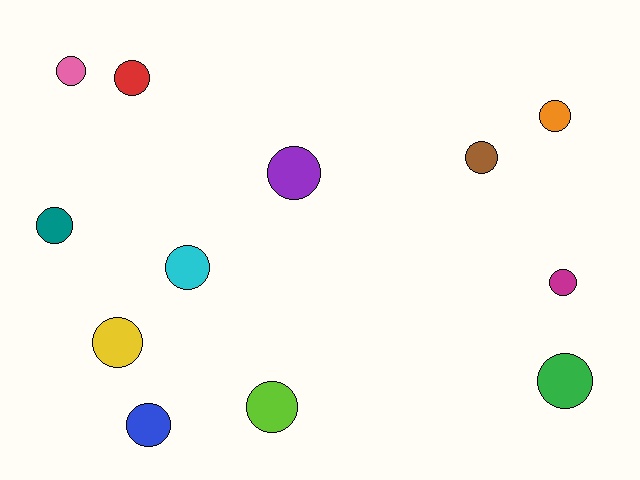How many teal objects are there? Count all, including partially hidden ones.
There is 1 teal object.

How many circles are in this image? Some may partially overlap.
There are 12 circles.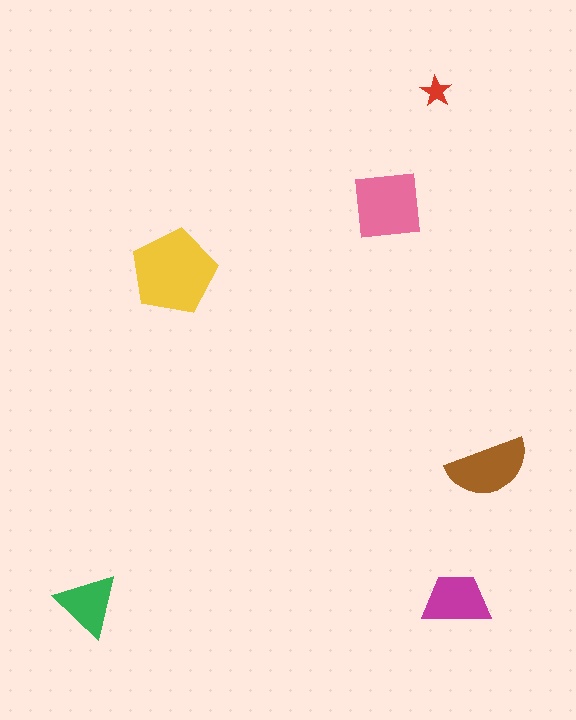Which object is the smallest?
The red star.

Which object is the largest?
The yellow pentagon.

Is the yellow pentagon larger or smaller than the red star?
Larger.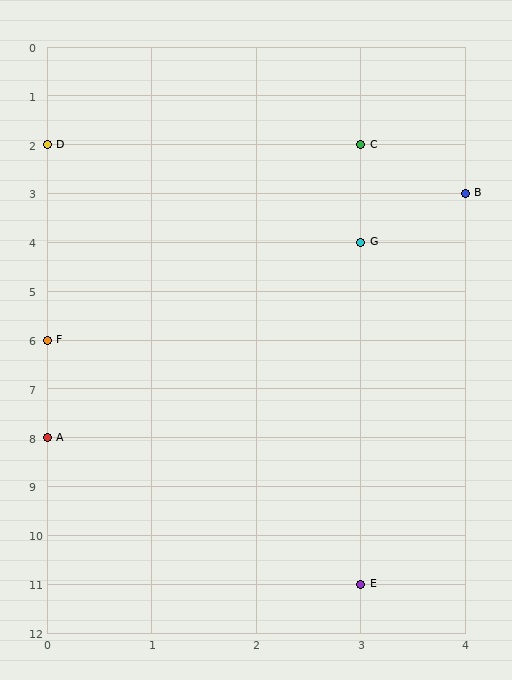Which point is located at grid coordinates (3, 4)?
Point G is at (3, 4).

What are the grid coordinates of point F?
Point F is at grid coordinates (0, 6).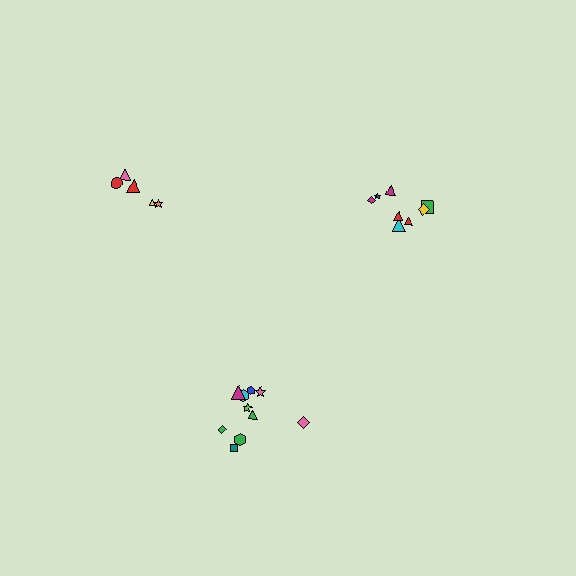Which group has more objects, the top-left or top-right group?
The top-right group.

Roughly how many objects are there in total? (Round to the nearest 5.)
Roughly 25 objects in total.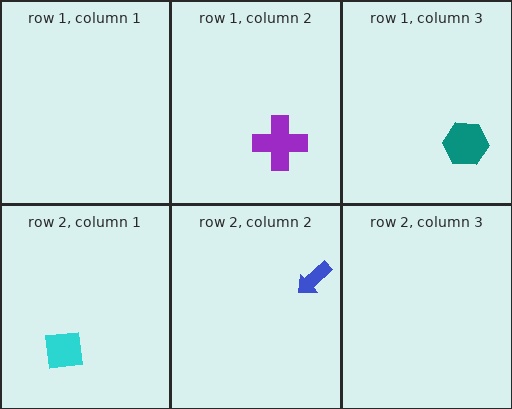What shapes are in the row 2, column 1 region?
The cyan square.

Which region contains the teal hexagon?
The row 1, column 3 region.